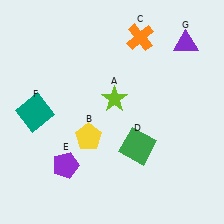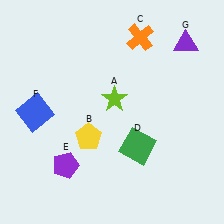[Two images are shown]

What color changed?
The square (F) changed from teal in Image 1 to blue in Image 2.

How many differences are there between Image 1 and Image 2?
There is 1 difference between the two images.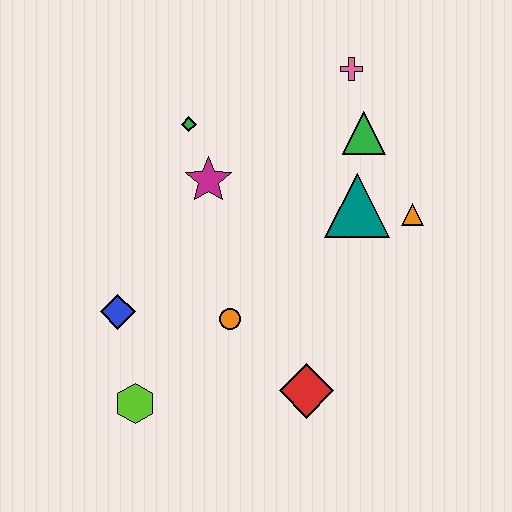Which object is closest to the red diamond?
The orange circle is closest to the red diamond.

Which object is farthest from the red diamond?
The pink cross is farthest from the red diamond.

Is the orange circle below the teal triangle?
Yes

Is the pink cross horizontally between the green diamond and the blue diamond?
No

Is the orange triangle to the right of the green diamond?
Yes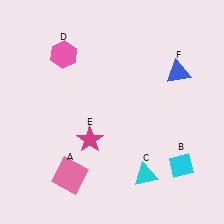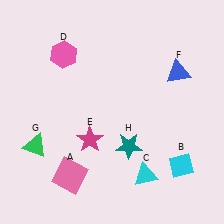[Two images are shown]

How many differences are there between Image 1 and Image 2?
There are 2 differences between the two images.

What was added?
A green triangle (G), a teal star (H) were added in Image 2.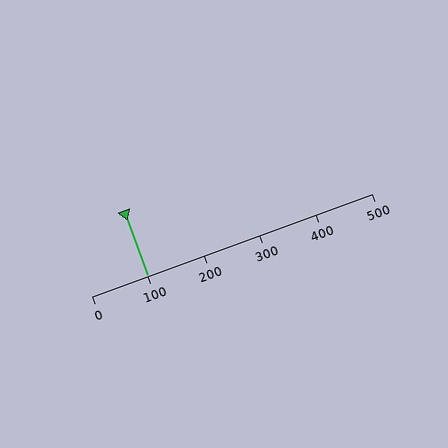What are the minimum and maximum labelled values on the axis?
The axis runs from 0 to 500.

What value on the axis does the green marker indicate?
The marker indicates approximately 100.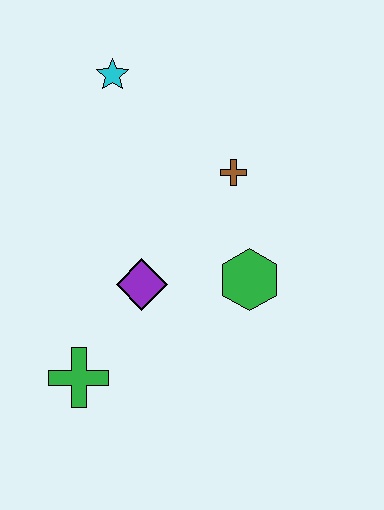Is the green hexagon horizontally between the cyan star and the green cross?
No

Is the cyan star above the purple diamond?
Yes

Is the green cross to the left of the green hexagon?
Yes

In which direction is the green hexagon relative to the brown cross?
The green hexagon is below the brown cross.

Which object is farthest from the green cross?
The cyan star is farthest from the green cross.